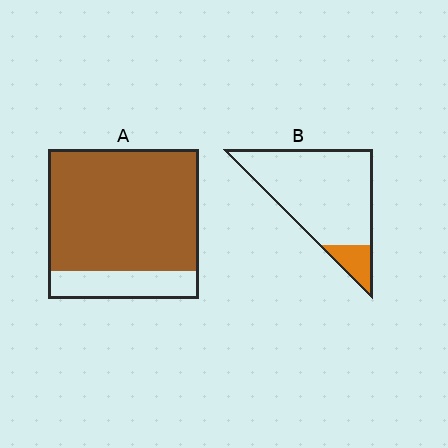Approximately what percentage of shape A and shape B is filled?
A is approximately 80% and B is approximately 15%.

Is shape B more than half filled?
No.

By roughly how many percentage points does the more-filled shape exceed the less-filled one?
By roughly 70 percentage points (A over B).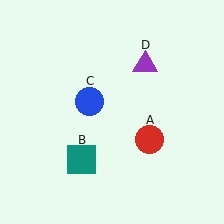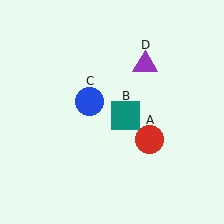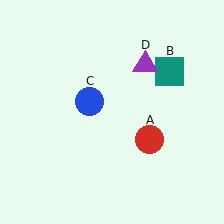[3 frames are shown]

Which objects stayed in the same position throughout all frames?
Red circle (object A) and blue circle (object C) and purple triangle (object D) remained stationary.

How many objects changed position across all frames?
1 object changed position: teal square (object B).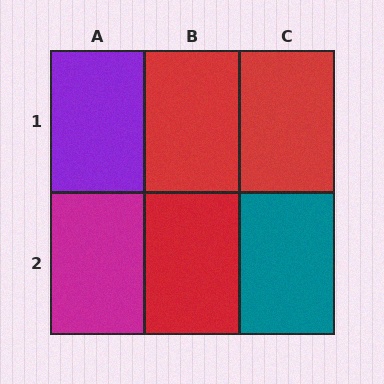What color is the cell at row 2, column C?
Teal.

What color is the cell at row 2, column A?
Magenta.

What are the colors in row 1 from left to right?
Purple, red, red.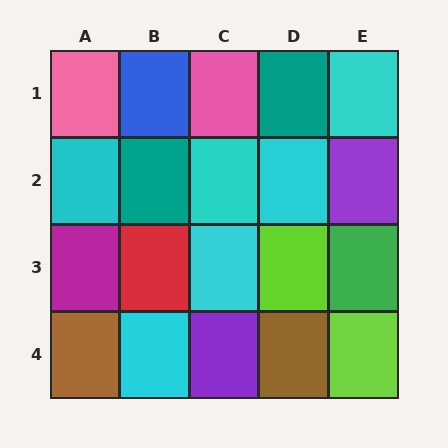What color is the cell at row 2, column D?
Cyan.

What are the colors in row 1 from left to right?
Pink, blue, pink, teal, cyan.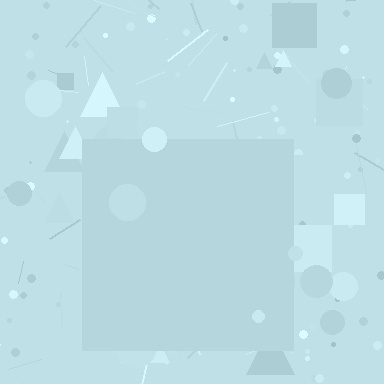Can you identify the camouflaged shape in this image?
The camouflaged shape is a square.